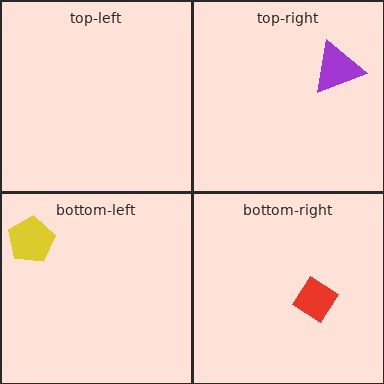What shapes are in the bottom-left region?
The yellow pentagon.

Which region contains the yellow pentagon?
The bottom-left region.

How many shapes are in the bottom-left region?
1.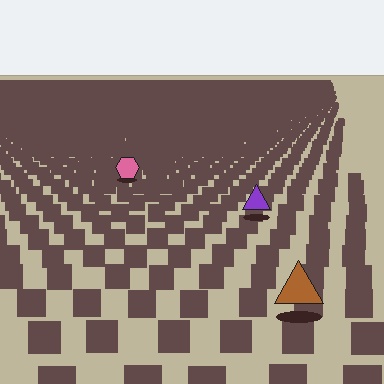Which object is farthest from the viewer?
The pink hexagon is farthest from the viewer. It appears smaller and the ground texture around it is denser.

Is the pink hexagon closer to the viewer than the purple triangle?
No. The purple triangle is closer — you can tell from the texture gradient: the ground texture is coarser near it.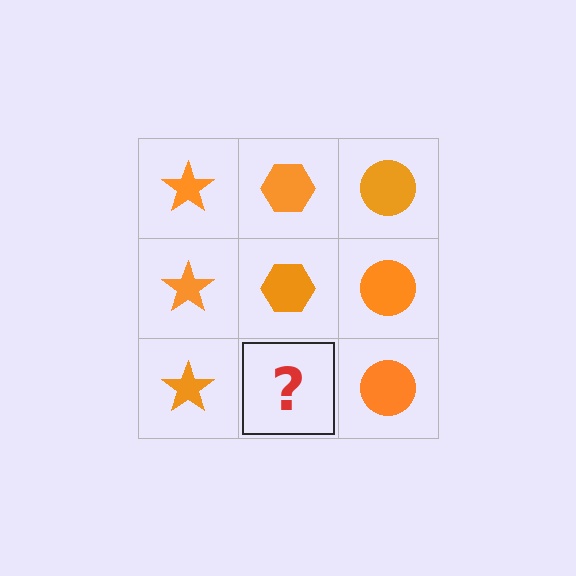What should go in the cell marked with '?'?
The missing cell should contain an orange hexagon.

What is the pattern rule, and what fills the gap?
The rule is that each column has a consistent shape. The gap should be filled with an orange hexagon.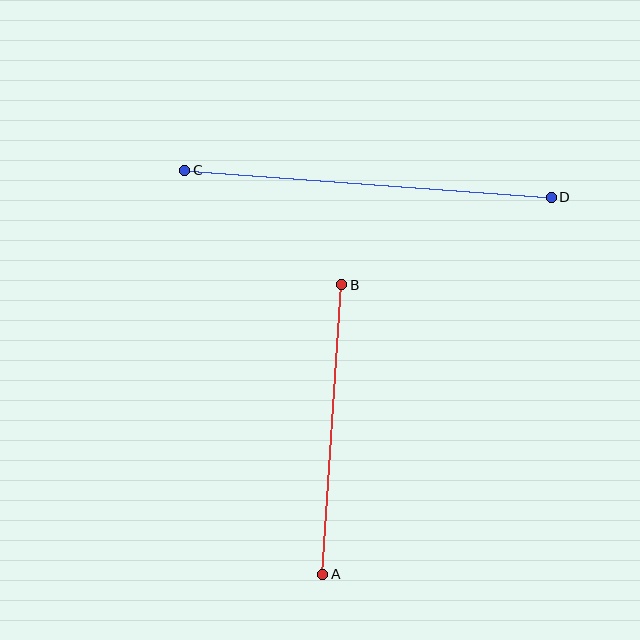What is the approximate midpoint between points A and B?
The midpoint is at approximately (332, 429) pixels.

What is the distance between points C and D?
The distance is approximately 367 pixels.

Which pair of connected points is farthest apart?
Points C and D are farthest apart.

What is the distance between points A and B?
The distance is approximately 290 pixels.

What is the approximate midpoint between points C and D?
The midpoint is at approximately (368, 184) pixels.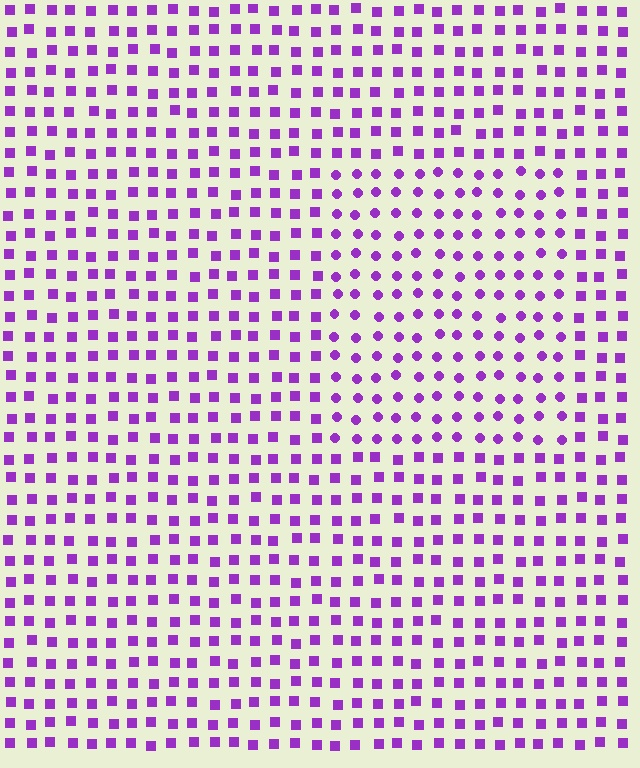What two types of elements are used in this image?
The image uses circles inside the rectangle region and squares outside it.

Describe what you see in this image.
The image is filled with small purple elements arranged in a uniform grid. A rectangle-shaped region contains circles, while the surrounding area contains squares. The boundary is defined purely by the change in element shape.